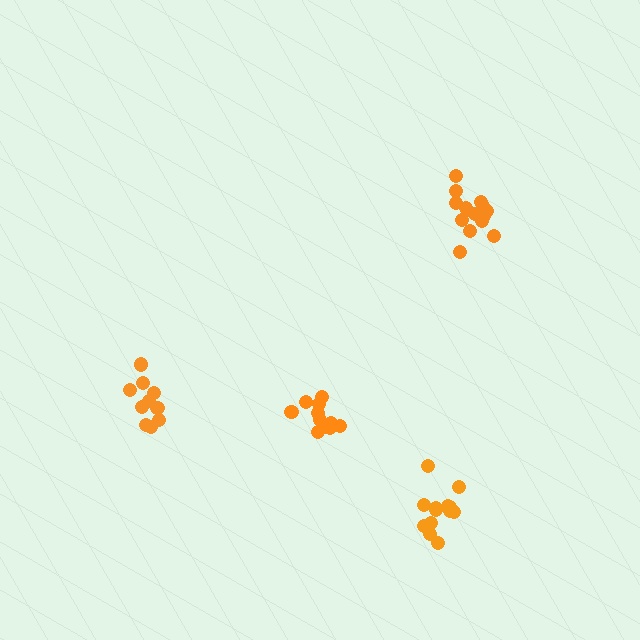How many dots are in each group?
Group 1: 15 dots, Group 2: 13 dots, Group 3: 11 dots, Group 4: 10 dots (49 total).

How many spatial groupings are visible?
There are 4 spatial groupings.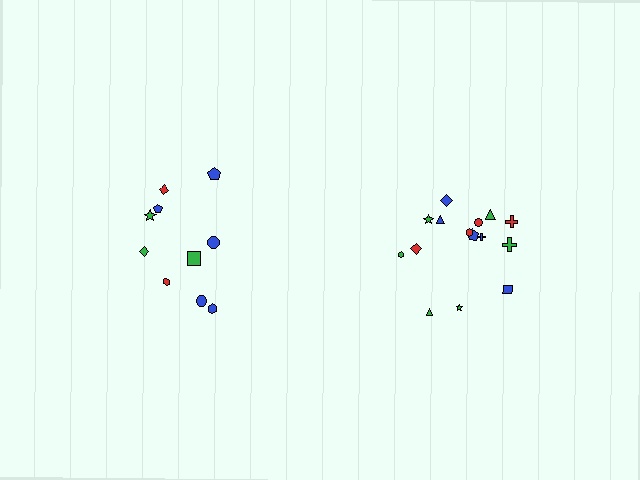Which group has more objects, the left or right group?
The right group.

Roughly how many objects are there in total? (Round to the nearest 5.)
Roughly 25 objects in total.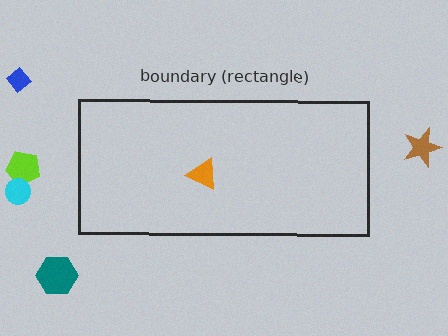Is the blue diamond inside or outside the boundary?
Outside.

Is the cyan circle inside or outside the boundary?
Outside.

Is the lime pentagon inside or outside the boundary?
Outside.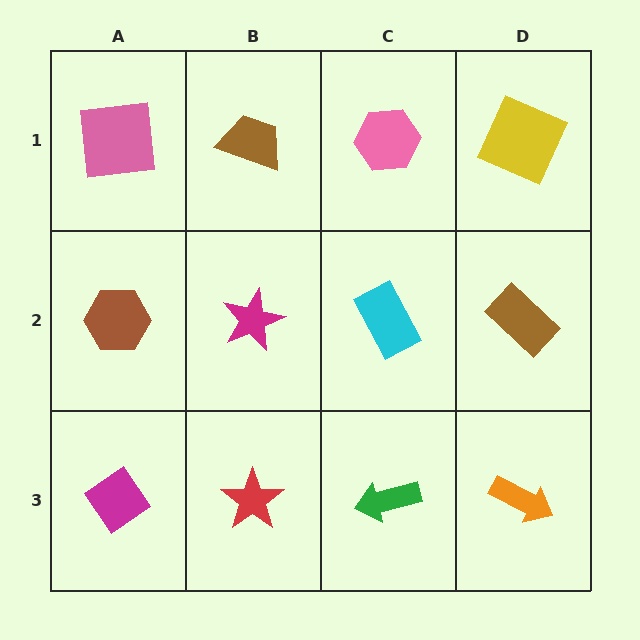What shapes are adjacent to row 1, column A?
A brown hexagon (row 2, column A), a brown trapezoid (row 1, column B).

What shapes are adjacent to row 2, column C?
A pink hexagon (row 1, column C), a green arrow (row 3, column C), a magenta star (row 2, column B), a brown rectangle (row 2, column D).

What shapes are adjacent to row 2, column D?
A yellow square (row 1, column D), an orange arrow (row 3, column D), a cyan rectangle (row 2, column C).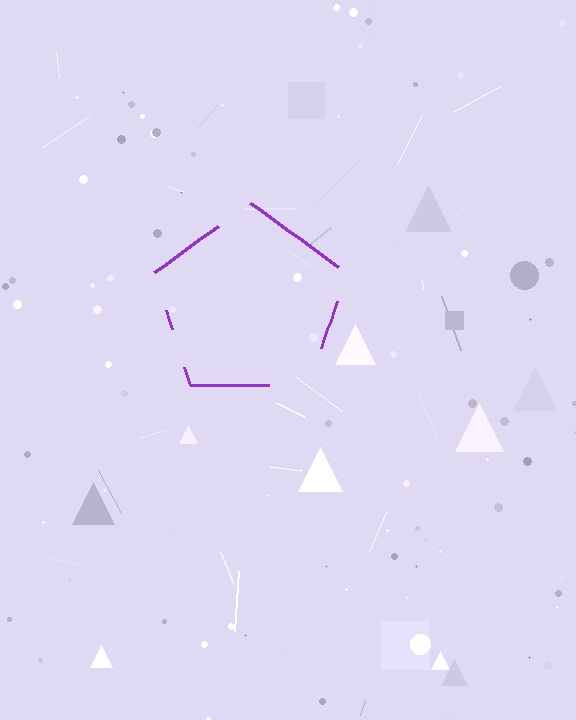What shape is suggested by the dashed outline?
The dashed outline suggests a pentagon.